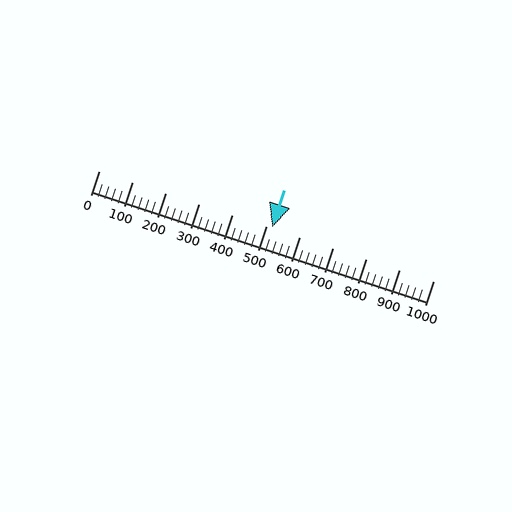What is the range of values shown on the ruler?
The ruler shows values from 0 to 1000.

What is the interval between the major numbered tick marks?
The major tick marks are spaced 100 units apart.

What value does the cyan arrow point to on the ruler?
The cyan arrow points to approximately 520.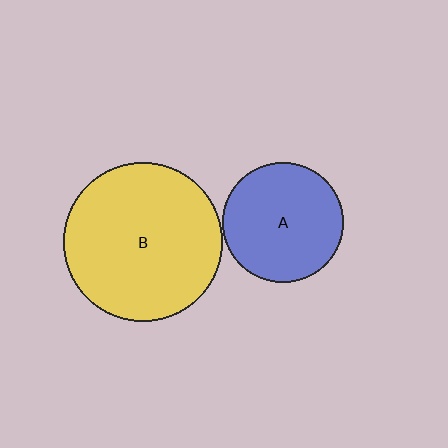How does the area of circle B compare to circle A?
Approximately 1.7 times.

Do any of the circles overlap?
No, none of the circles overlap.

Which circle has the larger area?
Circle B (yellow).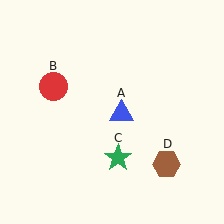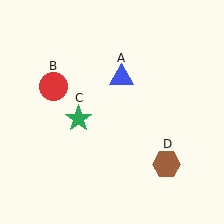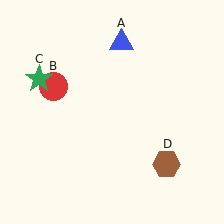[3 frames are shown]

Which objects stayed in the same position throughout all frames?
Red circle (object B) and brown hexagon (object D) remained stationary.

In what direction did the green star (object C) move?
The green star (object C) moved up and to the left.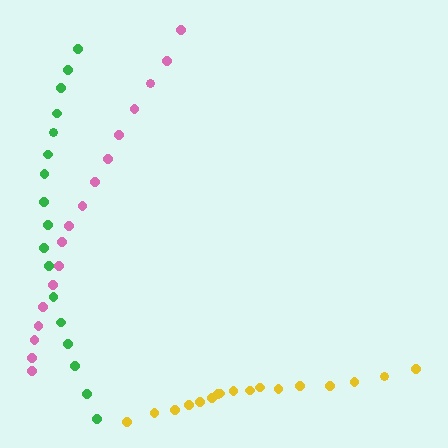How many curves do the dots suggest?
There are 3 distinct paths.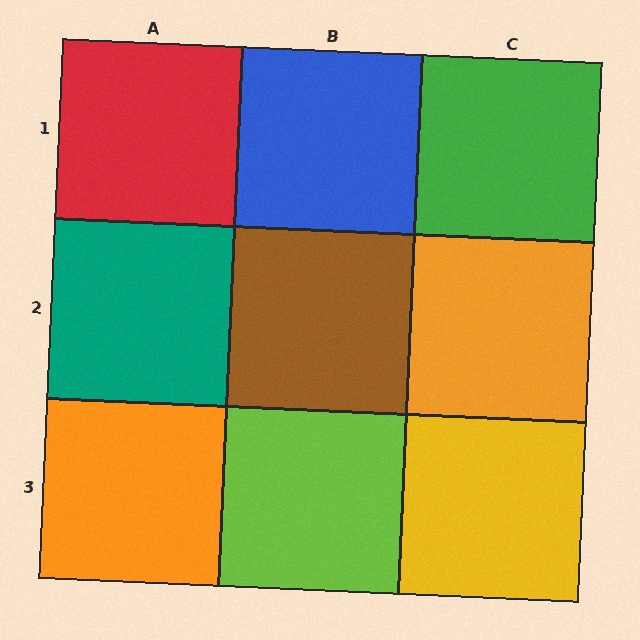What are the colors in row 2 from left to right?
Teal, brown, orange.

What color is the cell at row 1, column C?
Green.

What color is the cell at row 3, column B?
Lime.